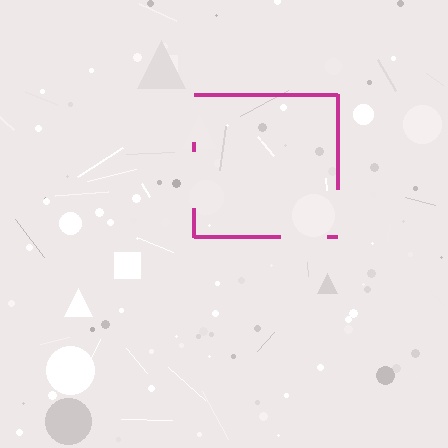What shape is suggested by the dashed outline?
The dashed outline suggests a square.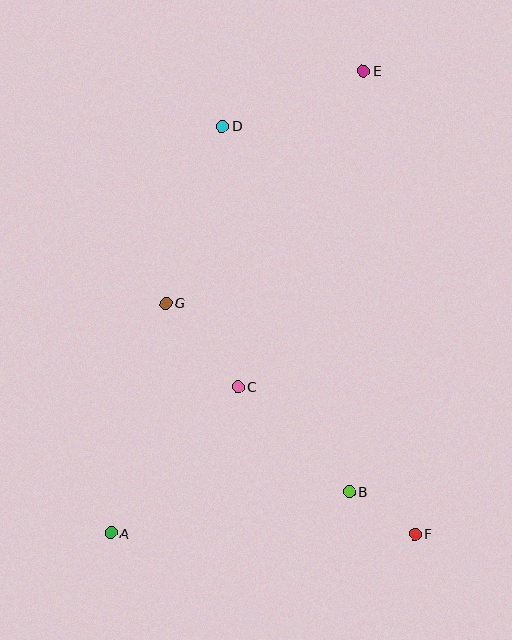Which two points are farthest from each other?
Points A and E are farthest from each other.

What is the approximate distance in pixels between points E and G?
The distance between E and G is approximately 305 pixels.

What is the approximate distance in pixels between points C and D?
The distance between C and D is approximately 261 pixels.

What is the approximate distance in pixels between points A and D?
The distance between A and D is approximately 422 pixels.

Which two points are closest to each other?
Points B and F are closest to each other.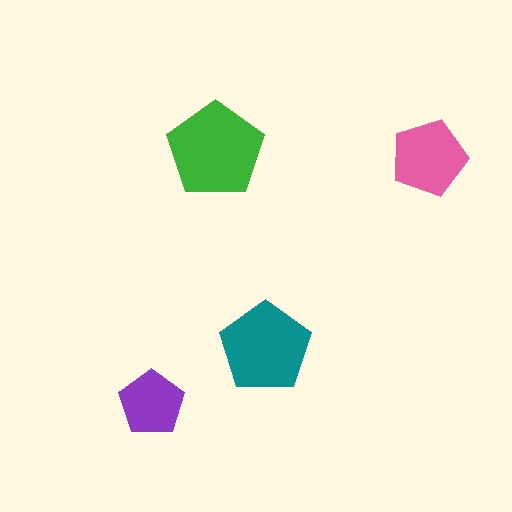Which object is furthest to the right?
The pink pentagon is rightmost.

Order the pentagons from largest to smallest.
the green one, the teal one, the pink one, the purple one.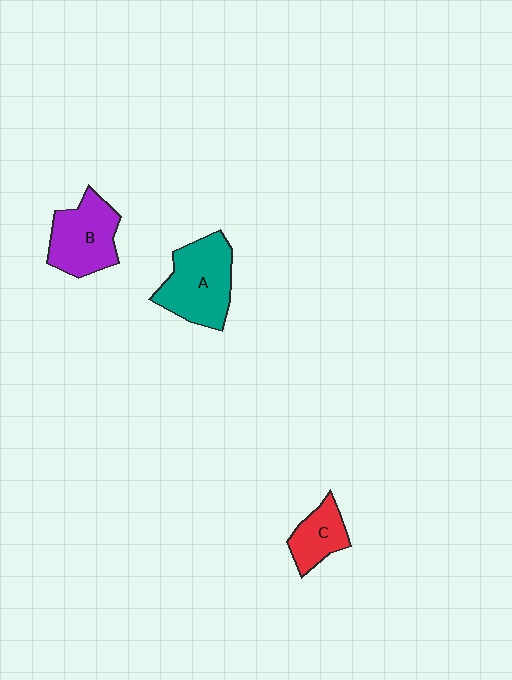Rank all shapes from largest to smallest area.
From largest to smallest: A (teal), B (purple), C (red).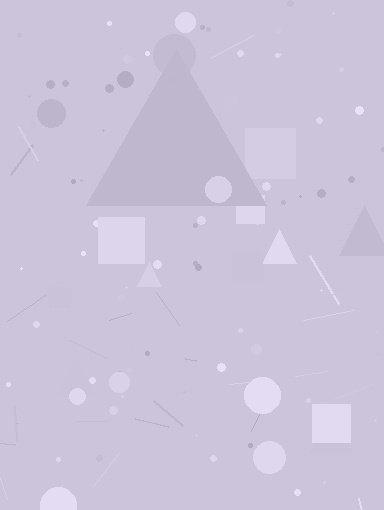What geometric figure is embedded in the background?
A triangle is embedded in the background.